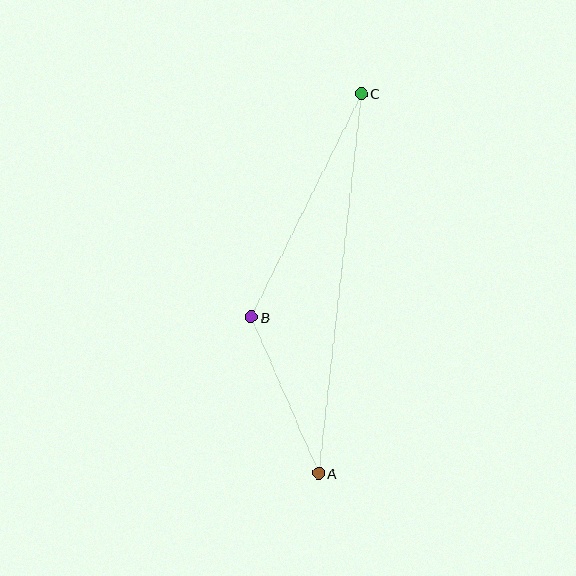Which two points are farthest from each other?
Points A and C are farthest from each other.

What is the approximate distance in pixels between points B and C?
The distance between B and C is approximately 249 pixels.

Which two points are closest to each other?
Points A and B are closest to each other.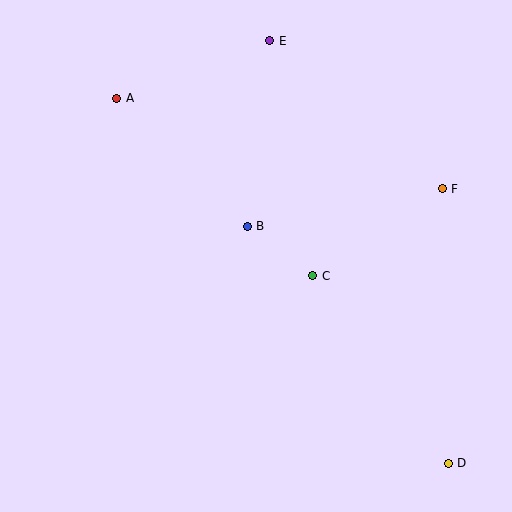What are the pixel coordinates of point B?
Point B is at (247, 226).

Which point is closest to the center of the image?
Point B at (247, 226) is closest to the center.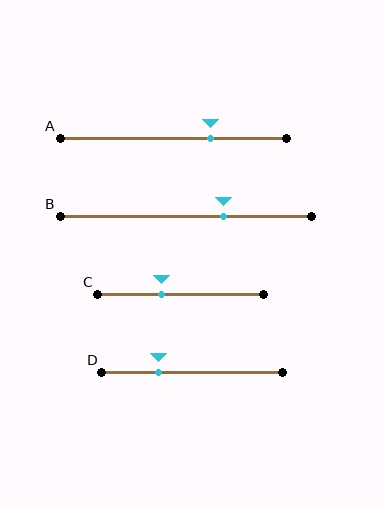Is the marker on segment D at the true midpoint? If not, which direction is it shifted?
No, the marker on segment D is shifted to the left by about 18% of the segment length.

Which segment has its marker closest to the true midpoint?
Segment C has its marker closest to the true midpoint.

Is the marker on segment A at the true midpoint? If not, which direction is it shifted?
No, the marker on segment A is shifted to the right by about 16% of the segment length.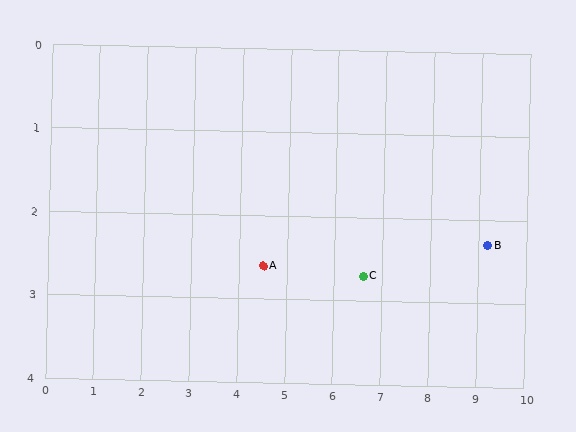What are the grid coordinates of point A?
Point A is at approximately (4.5, 2.6).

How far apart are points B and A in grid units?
Points B and A are about 4.7 grid units apart.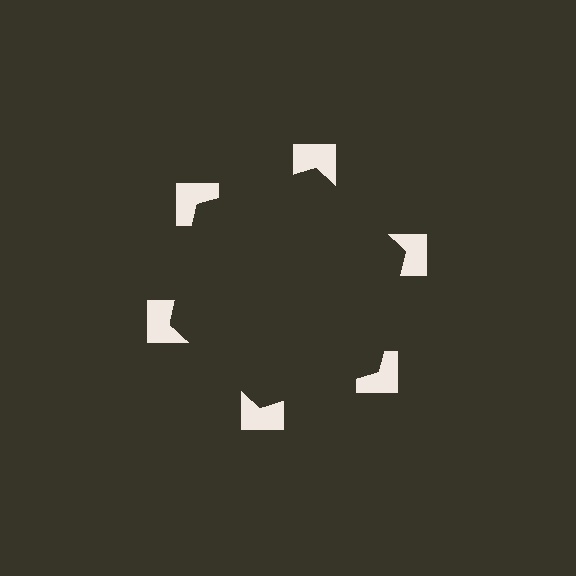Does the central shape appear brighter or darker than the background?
It typically appears slightly darker than the background, even though no actual brightness change is drawn.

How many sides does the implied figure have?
6 sides.